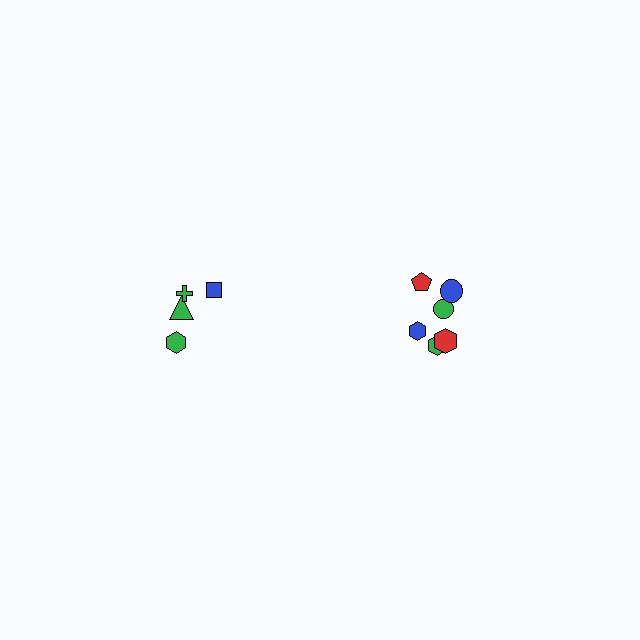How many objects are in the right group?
There are 6 objects.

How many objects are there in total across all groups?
There are 10 objects.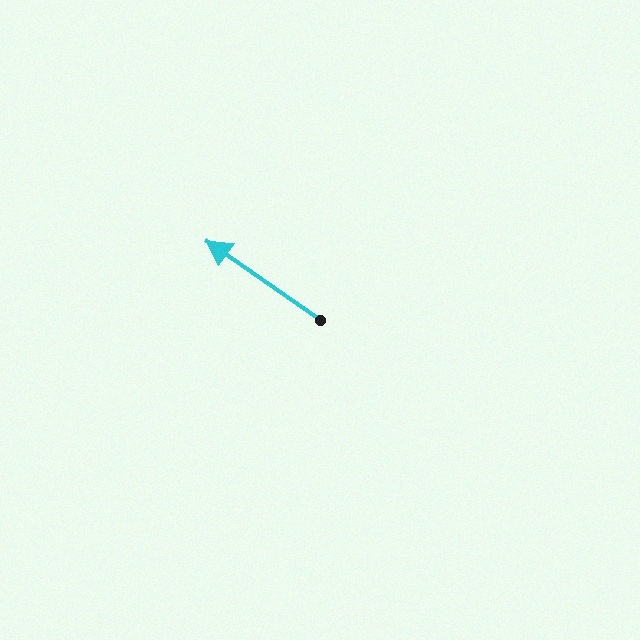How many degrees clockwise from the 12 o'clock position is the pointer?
Approximately 305 degrees.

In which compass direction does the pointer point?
Northwest.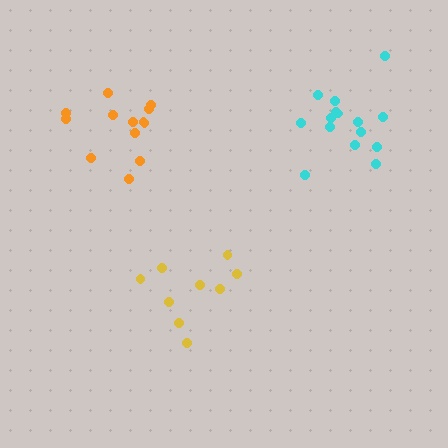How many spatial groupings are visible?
There are 3 spatial groupings.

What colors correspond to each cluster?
The clusters are colored: yellow, cyan, orange.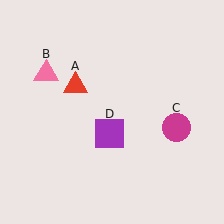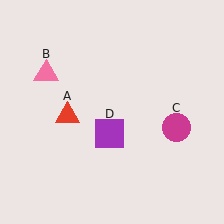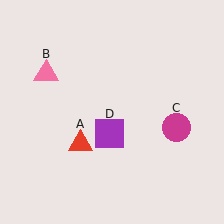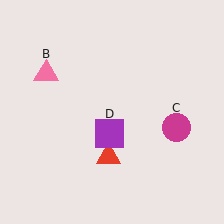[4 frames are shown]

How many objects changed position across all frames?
1 object changed position: red triangle (object A).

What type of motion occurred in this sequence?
The red triangle (object A) rotated counterclockwise around the center of the scene.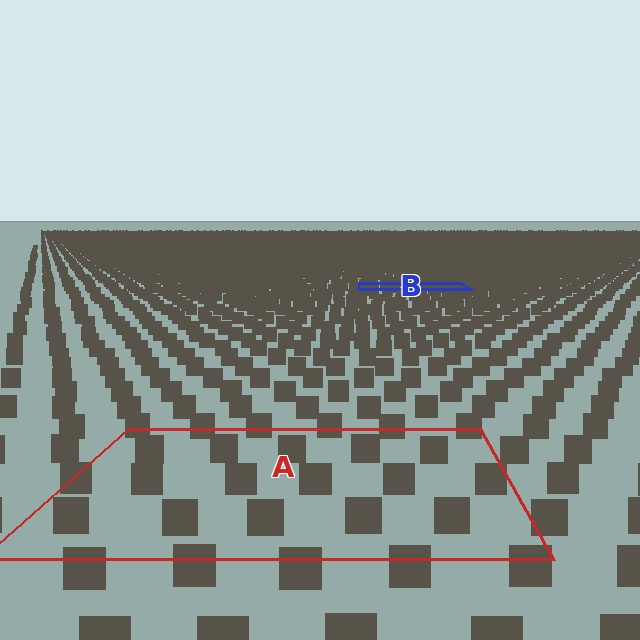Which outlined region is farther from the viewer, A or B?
Region B is farther from the viewer — the texture elements inside it appear smaller and more densely packed.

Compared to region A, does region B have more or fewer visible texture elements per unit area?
Region B has more texture elements per unit area — they are packed more densely because it is farther away.